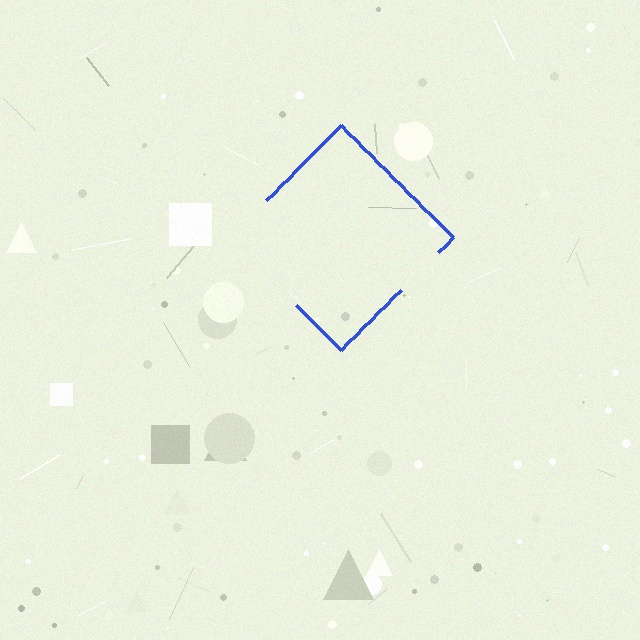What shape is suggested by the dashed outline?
The dashed outline suggests a diamond.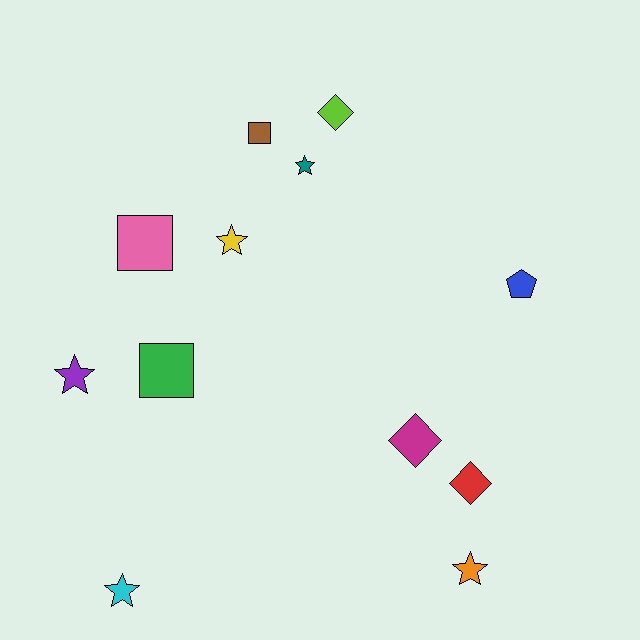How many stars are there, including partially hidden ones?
There are 5 stars.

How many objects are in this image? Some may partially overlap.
There are 12 objects.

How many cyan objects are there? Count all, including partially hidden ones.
There is 1 cyan object.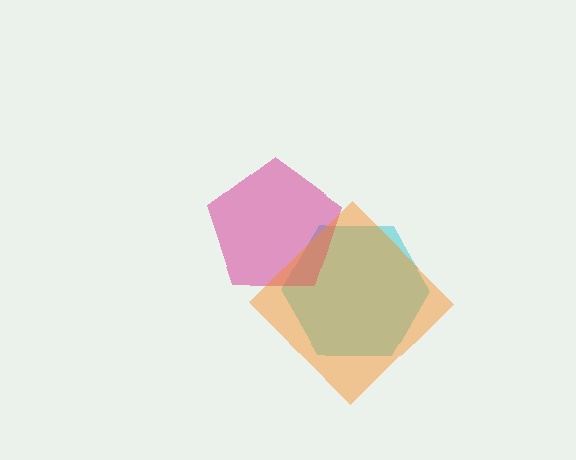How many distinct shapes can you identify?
There are 3 distinct shapes: a cyan hexagon, a magenta pentagon, an orange diamond.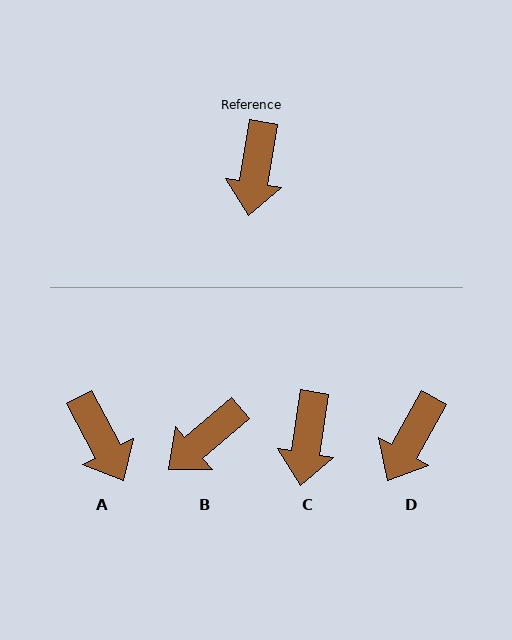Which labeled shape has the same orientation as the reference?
C.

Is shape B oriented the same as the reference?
No, it is off by about 41 degrees.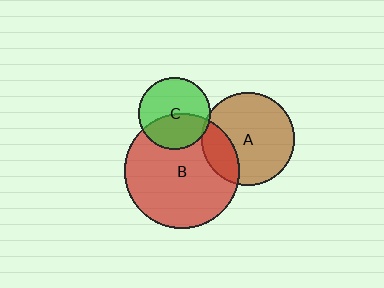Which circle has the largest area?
Circle B (red).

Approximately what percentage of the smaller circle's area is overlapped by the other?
Approximately 45%.